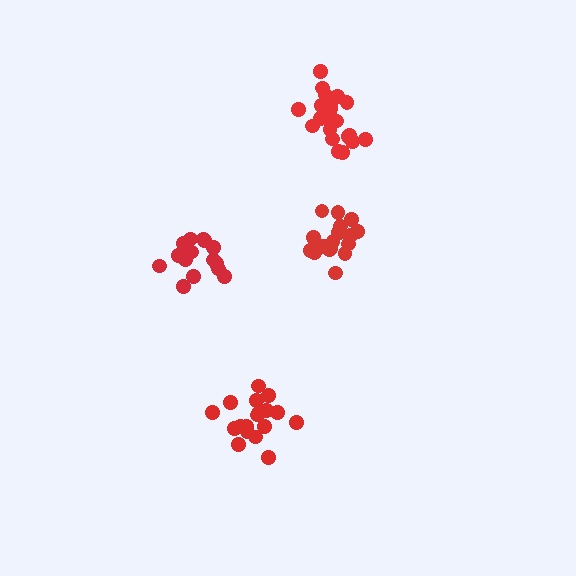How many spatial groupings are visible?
There are 4 spatial groupings.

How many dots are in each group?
Group 1: 18 dots, Group 2: 21 dots, Group 3: 15 dots, Group 4: 18 dots (72 total).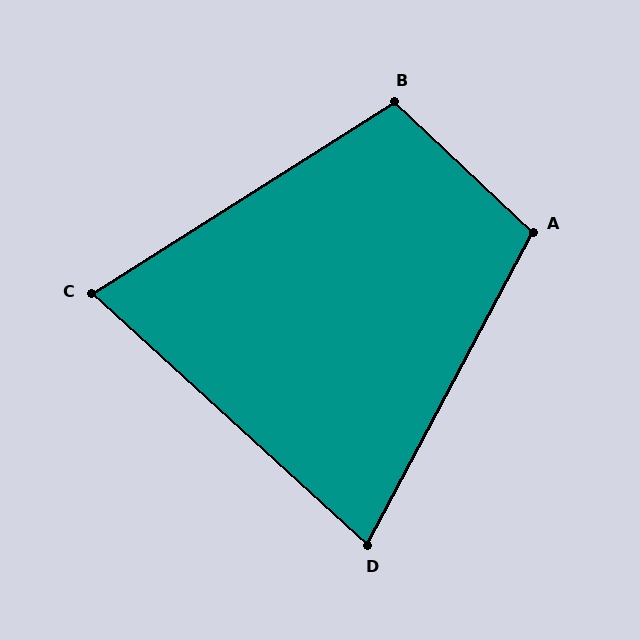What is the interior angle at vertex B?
Approximately 104 degrees (obtuse).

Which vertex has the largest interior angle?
A, at approximately 105 degrees.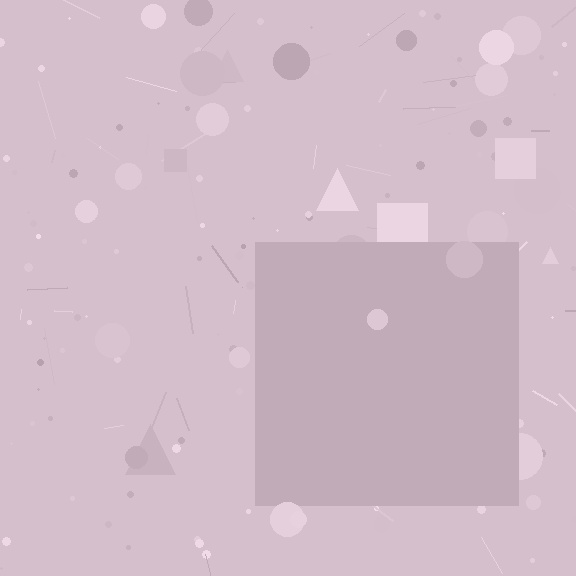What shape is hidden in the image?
A square is hidden in the image.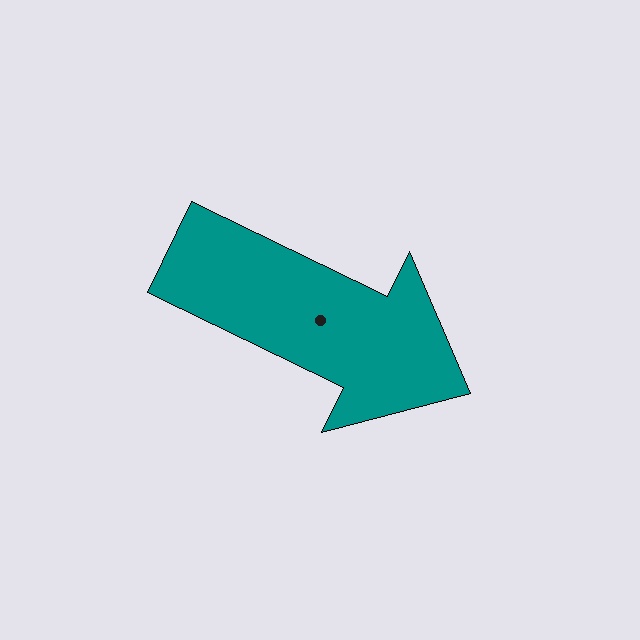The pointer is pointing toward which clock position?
Roughly 4 o'clock.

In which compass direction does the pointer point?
Southeast.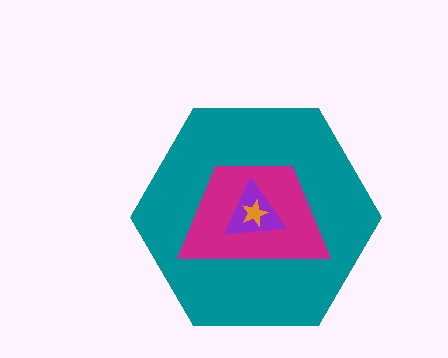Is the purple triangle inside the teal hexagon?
Yes.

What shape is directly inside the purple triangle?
The orange star.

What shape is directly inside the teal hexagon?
The magenta trapezoid.